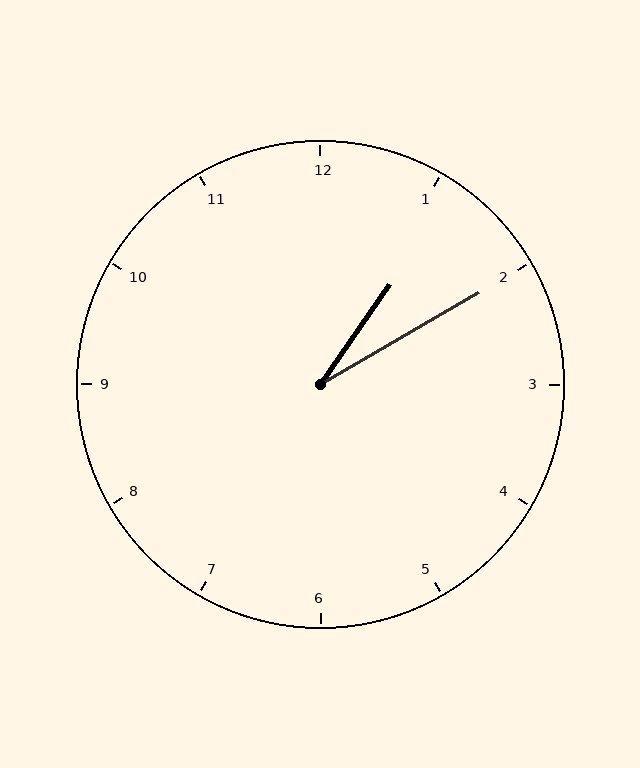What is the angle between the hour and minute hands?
Approximately 25 degrees.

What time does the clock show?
1:10.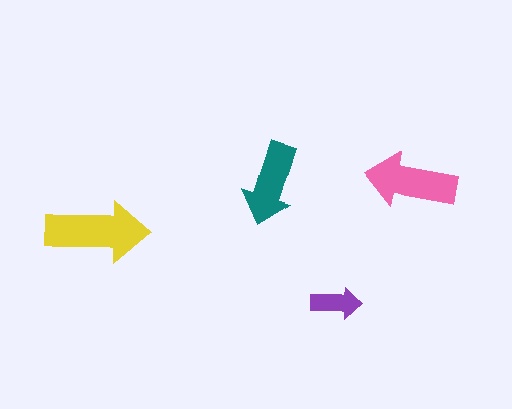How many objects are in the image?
There are 4 objects in the image.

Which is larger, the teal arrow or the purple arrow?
The teal one.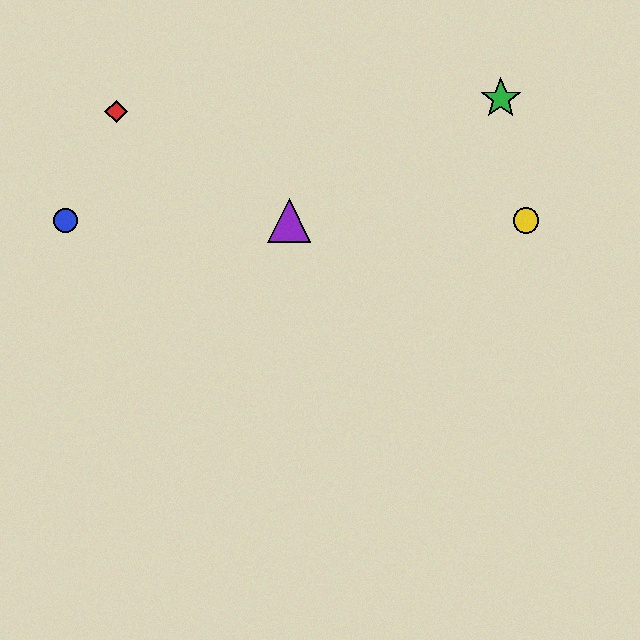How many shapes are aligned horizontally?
3 shapes (the blue circle, the yellow circle, the purple triangle) are aligned horizontally.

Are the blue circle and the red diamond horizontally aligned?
No, the blue circle is at y≈220 and the red diamond is at y≈111.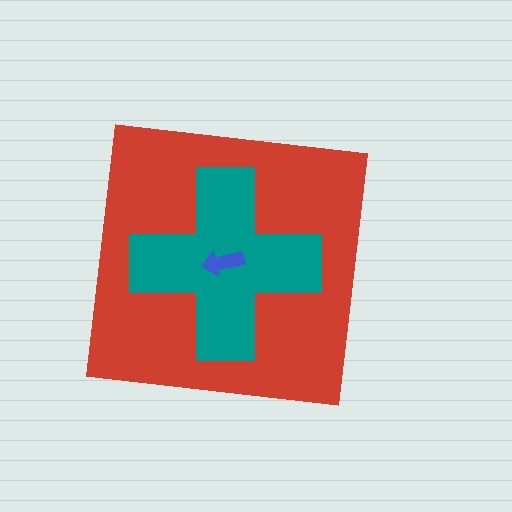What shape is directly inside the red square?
The teal cross.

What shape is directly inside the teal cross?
The blue arrow.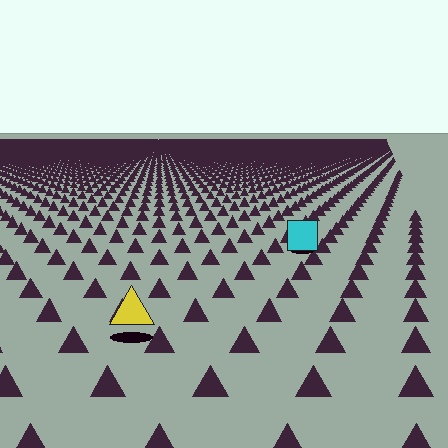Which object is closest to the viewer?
The yellow triangle is closest. The texture marks near it are larger and more spread out.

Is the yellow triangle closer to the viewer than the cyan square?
Yes. The yellow triangle is closer — you can tell from the texture gradient: the ground texture is coarser near it.